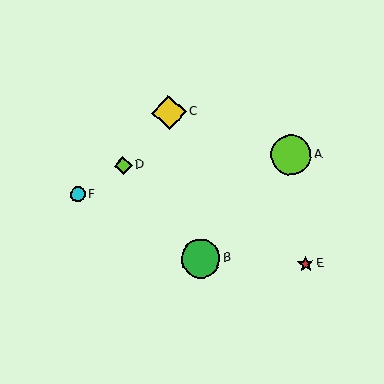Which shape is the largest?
The lime circle (labeled A) is the largest.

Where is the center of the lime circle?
The center of the lime circle is at (291, 155).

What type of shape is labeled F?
Shape F is a cyan circle.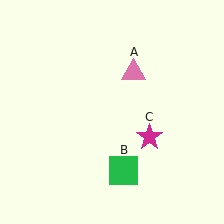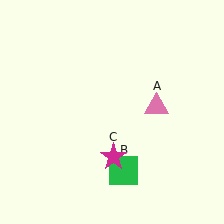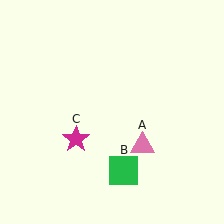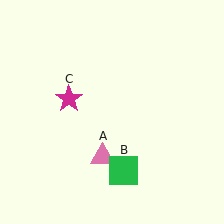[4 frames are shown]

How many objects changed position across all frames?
2 objects changed position: pink triangle (object A), magenta star (object C).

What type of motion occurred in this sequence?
The pink triangle (object A), magenta star (object C) rotated clockwise around the center of the scene.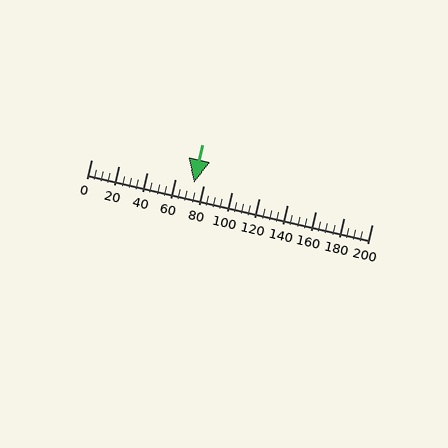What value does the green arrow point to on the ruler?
The green arrow points to approximately 73.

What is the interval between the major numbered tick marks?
The major tick marks are spaced 20 units apart.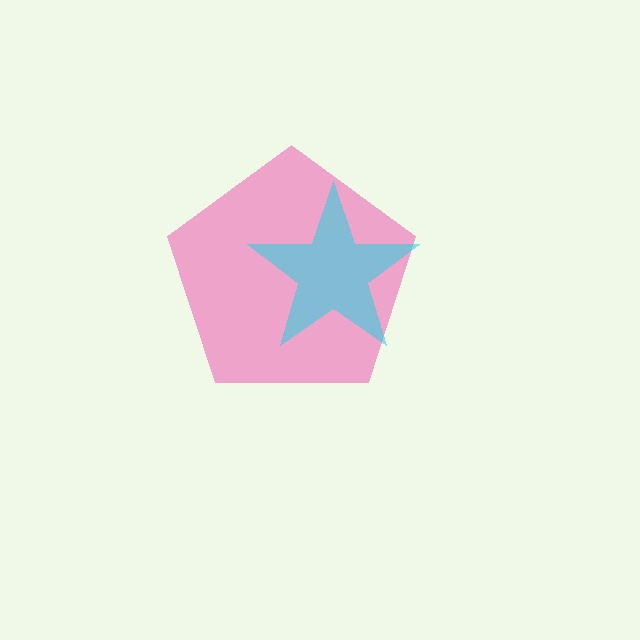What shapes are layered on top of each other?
The layered shapes are: a pink pentagon, a cyan star.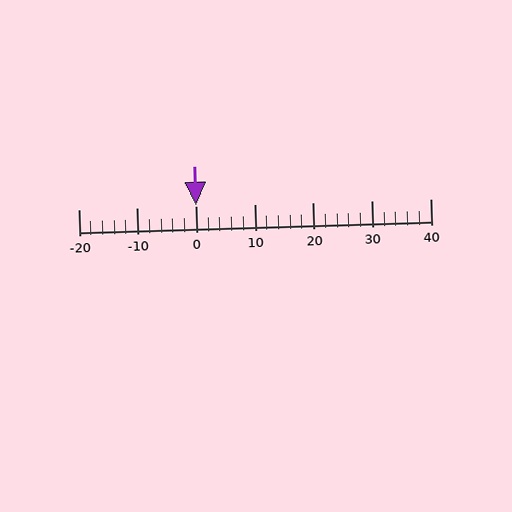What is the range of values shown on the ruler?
The ruler shows values from -20 to 40.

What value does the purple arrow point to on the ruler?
The purple arrow points to approximately 0.